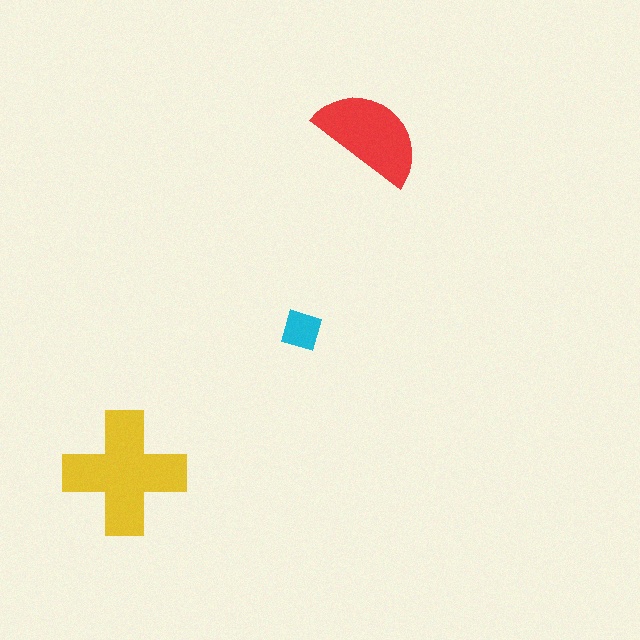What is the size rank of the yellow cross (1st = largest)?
1st.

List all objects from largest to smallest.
The yellow cross, the red semicircle, the cyan diamond.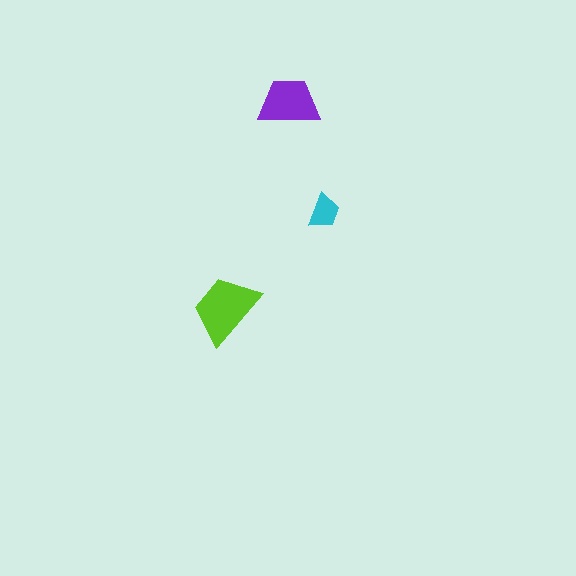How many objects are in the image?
There are 3 objects in the image.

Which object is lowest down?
The lime trapezoid is bottommost.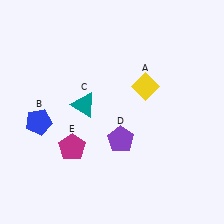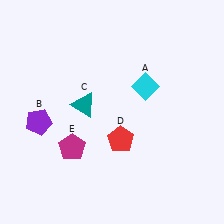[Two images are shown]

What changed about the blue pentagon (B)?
In Image 1, B is blue. In Image 2, it changed to purple.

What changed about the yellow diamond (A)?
In Image 1, A is yellow. In Image 2, it changed to cyan.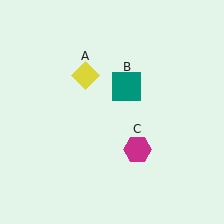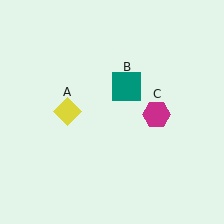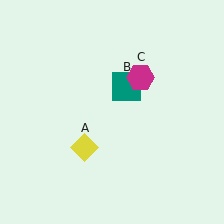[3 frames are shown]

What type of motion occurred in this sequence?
The yellow diamond (object A), magenta hexagon (object C) rotated counterclockwise around the center of the scene.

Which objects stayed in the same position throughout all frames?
Teal square (object B) remained stationary.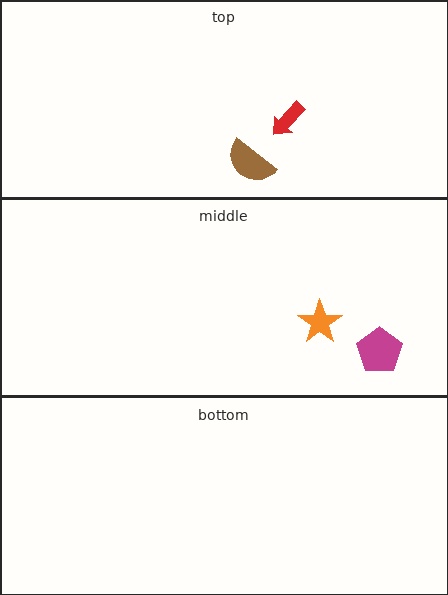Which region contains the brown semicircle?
The top region.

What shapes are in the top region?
The brown semicircle, the red arrow.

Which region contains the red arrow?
The top region.